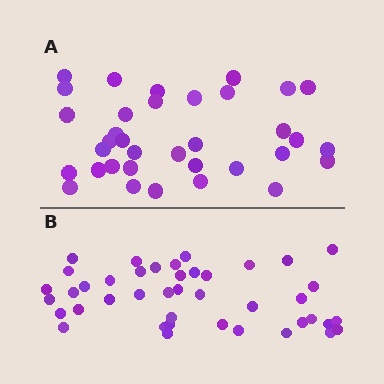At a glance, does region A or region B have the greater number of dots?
Region B (the bottom region) has more dots.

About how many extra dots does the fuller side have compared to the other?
Region B has roughly 8 or so more dots than region A.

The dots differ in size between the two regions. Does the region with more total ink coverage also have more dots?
No. Region A has more total ink coverage because its dots are larger, but region B actually contains more individual dots. Total area can be misleading — the number of items is what matters here.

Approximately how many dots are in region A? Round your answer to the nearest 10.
About 40 dots. (The exact count is 35, which rounds to 40.)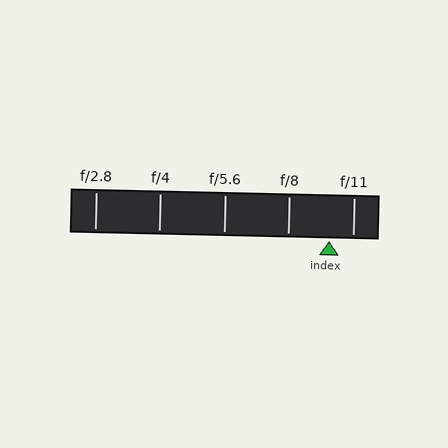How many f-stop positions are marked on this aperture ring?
There are 5 f-stop positions marked.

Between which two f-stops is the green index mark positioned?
The index mark is between f/8 and f/11.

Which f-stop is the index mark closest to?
The index mark is closest to f/11.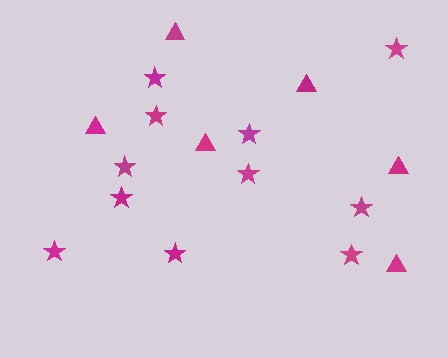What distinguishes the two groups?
There are 2 groups: one group of stars (11) and one group of triangles (6).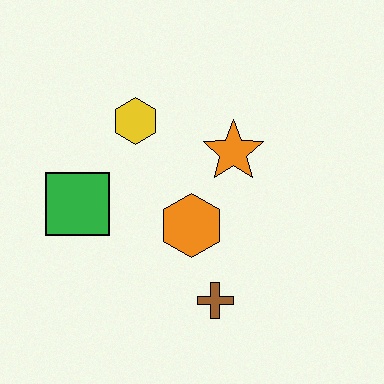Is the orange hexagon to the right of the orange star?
No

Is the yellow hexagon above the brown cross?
Yes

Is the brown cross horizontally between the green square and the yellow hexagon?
No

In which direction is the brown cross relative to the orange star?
The brown cross is below the orange star.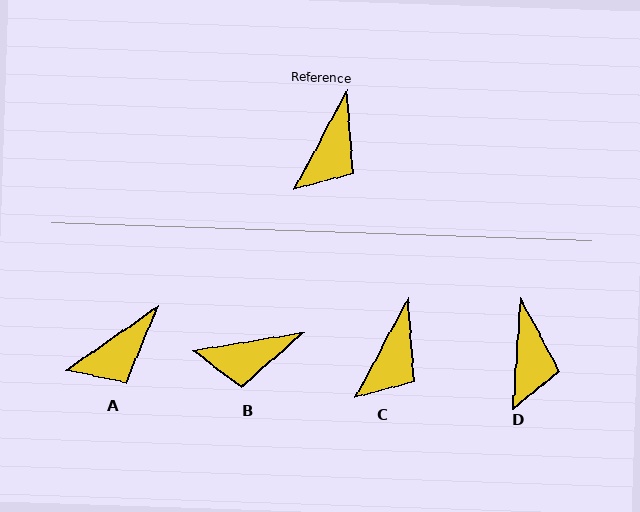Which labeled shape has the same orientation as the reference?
C.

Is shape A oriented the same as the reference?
No, it is off by about 27 degrees.